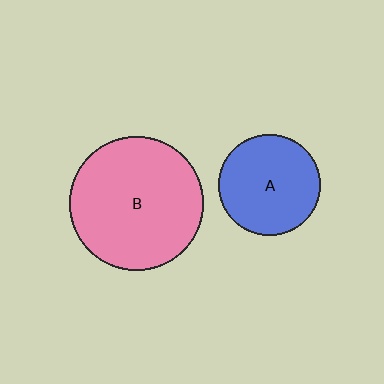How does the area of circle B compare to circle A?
Approximately 1.7 times.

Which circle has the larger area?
Circle B (pink).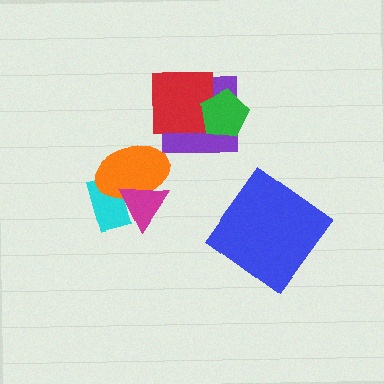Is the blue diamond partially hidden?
No, no other shape covers it.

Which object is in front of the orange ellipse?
The magenta triangle is in front of the orange ellipse.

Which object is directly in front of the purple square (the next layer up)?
The red square is directly in front of the purple square.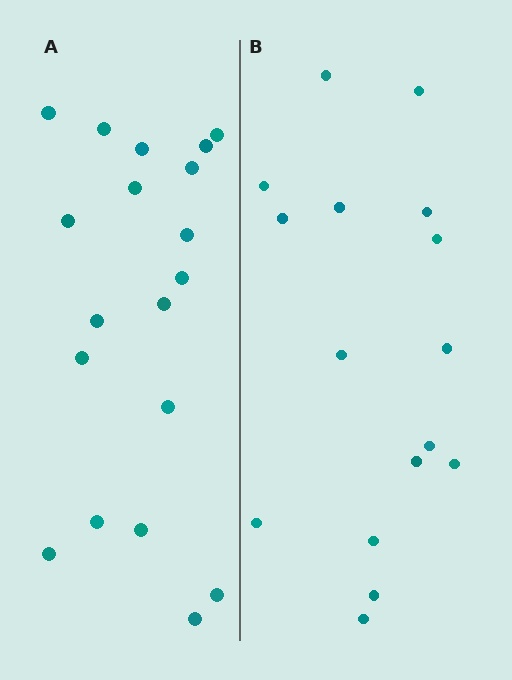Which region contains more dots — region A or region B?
Region A (the left region) has more dots.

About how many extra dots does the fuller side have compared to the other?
Region A has just a few more — roughly 2 or 3 more dots than region B.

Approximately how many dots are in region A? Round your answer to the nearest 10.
About 20 dots. (The exact count is 19, which rounds to 20.)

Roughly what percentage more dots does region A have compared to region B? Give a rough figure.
About 20% more.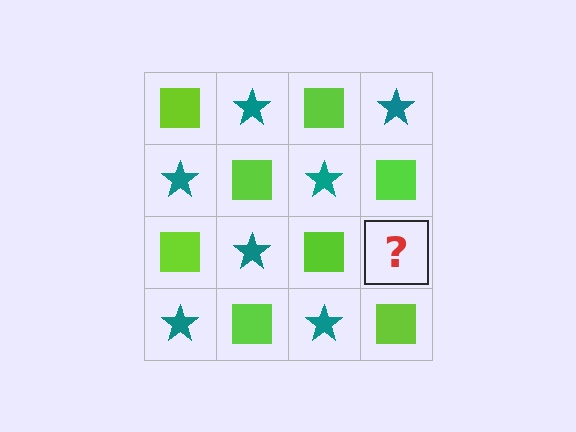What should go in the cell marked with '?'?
The missing cell should contain a teal star.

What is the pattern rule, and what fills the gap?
The rule is that it alternates lime square and teal star in a checkerboard pattern. The gap should be filled with a teal star.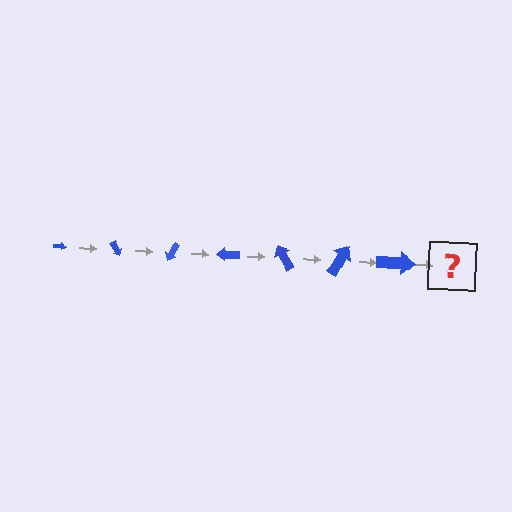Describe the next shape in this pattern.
It should be an arrow, larger than the previous one and rotated 420 degrees from the start.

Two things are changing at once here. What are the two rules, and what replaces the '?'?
The two rules are that the arrow grows larger each step and it rotates 60 degrees each step. The '?' should be an arrow, larger than the previous one and rotated 420 degrees from the start.